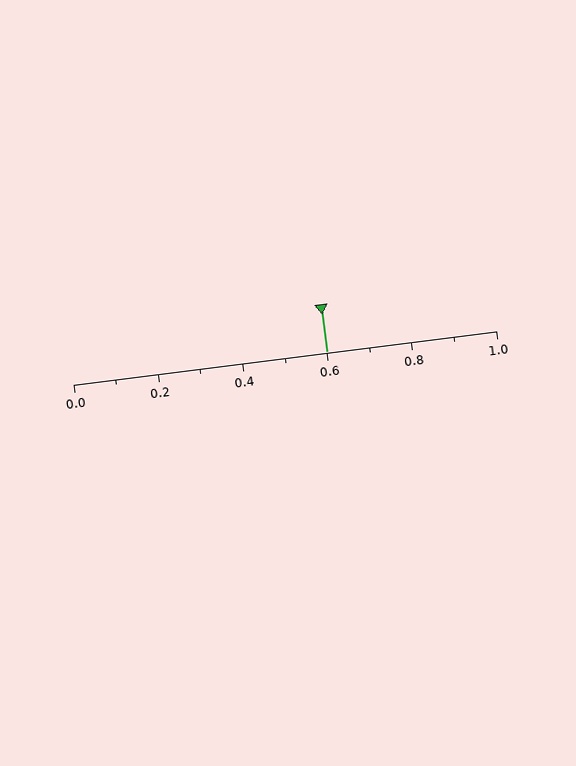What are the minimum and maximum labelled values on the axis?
The axis runs from 0.0 to 1.0.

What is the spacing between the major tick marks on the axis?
The major ticks are spaced 0.2 apart.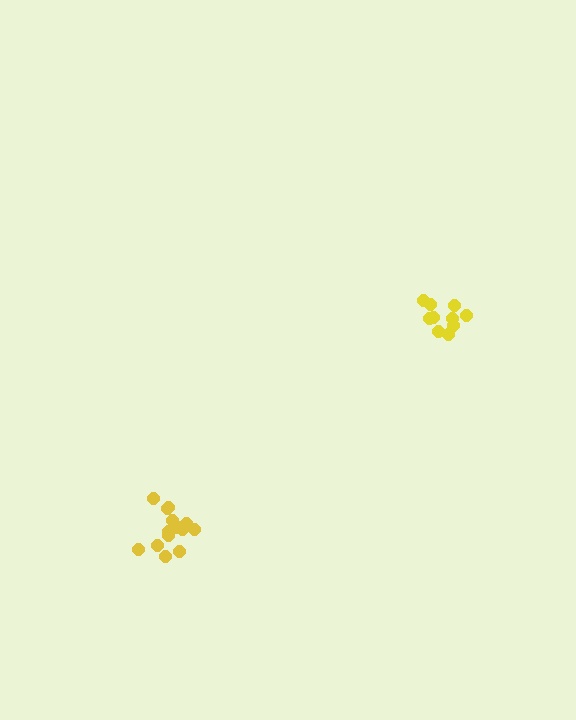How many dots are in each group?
Group 1: 10 dots, Group 2: 14 dots (24 total).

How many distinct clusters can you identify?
There are 2 distinct clusters.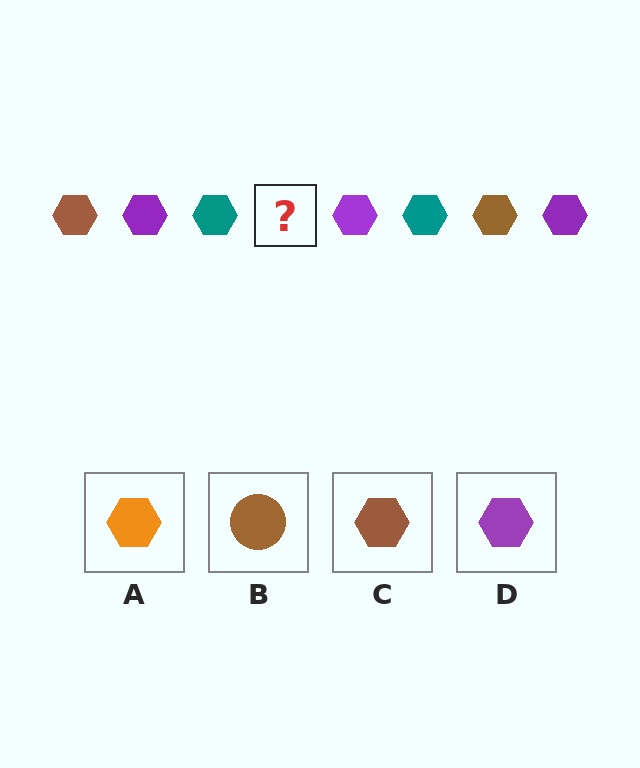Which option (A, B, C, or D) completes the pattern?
C.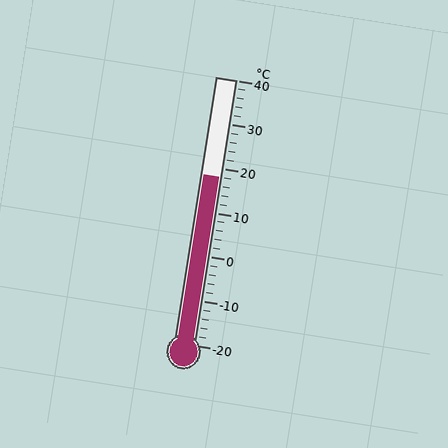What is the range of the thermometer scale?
The thermometer scale ranges from -20°C to 40°C.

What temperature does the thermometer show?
The thermometer shows approximately 18°C.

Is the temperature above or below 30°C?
The temperature is below 30°C.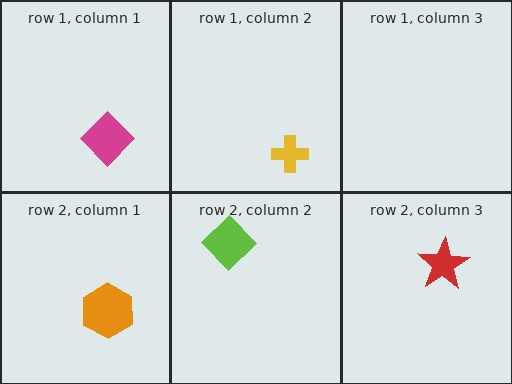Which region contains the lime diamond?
The row 2, column 2 region.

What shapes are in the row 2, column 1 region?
The orange hexagon.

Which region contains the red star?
The row 2, column 3 region.